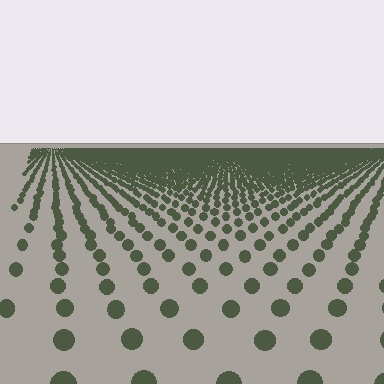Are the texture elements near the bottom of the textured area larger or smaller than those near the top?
Larger. Near the bottom, elements are closer to the viewer and appear at a bigger on-screen size.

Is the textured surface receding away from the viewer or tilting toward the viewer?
The surface is receding away from the viewer. Texture elements get smaller and denser toward the top.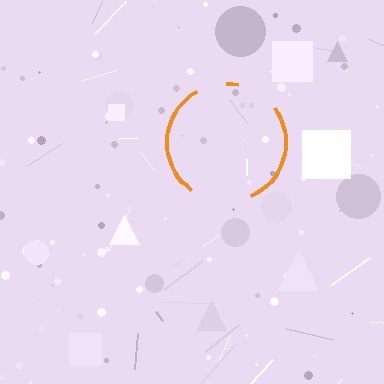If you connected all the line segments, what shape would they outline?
They would outline a circle.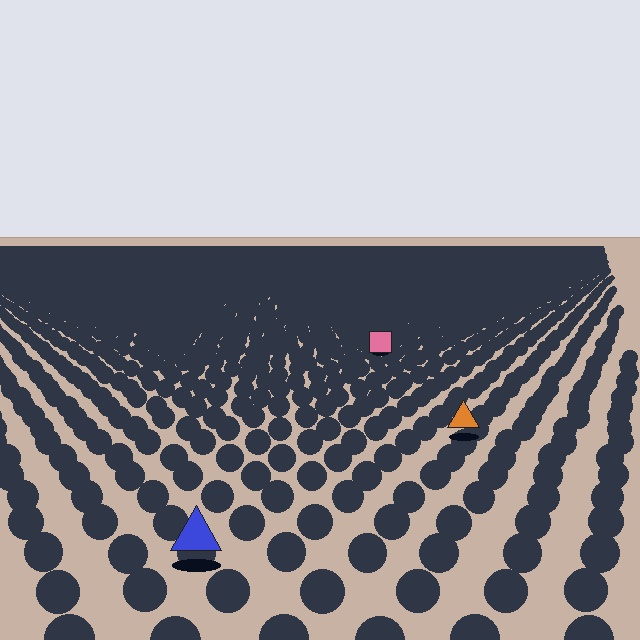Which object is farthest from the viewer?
The pink square is farthest from the viewer. It appears smaller and the ground texture around it is denser.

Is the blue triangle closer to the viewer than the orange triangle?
Yes. The blue triangle is closer — you can tell from the texture gradient: the ground texture is coarser near it.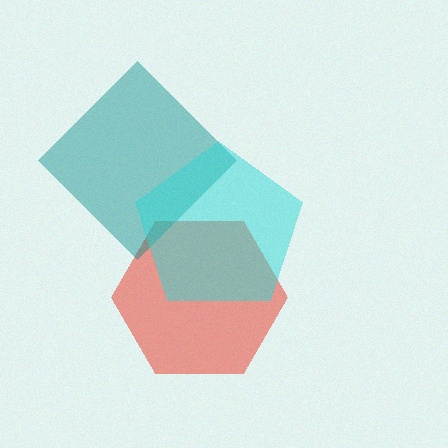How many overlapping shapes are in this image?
There are 3 overlapping shapes in the image.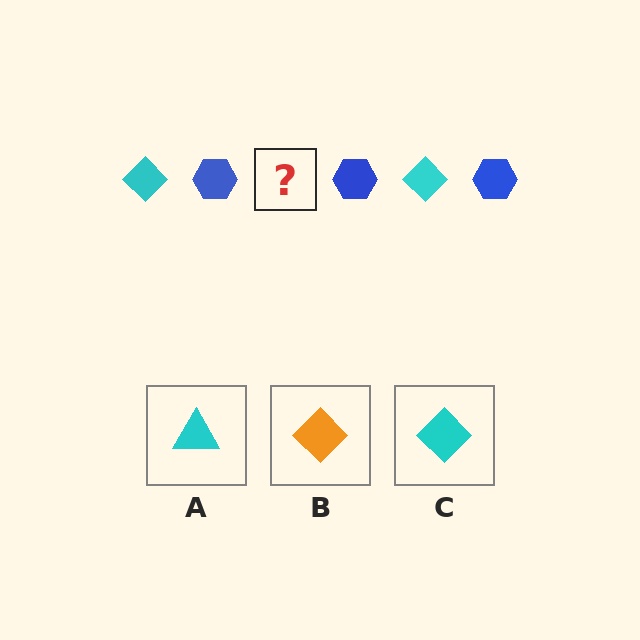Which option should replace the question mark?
Option C.